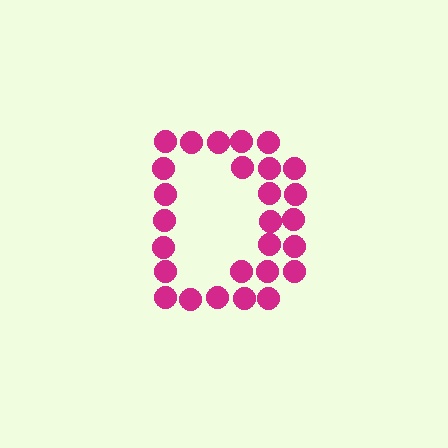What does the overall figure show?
The overall figure shows the letter D.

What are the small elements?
The small elements are circles.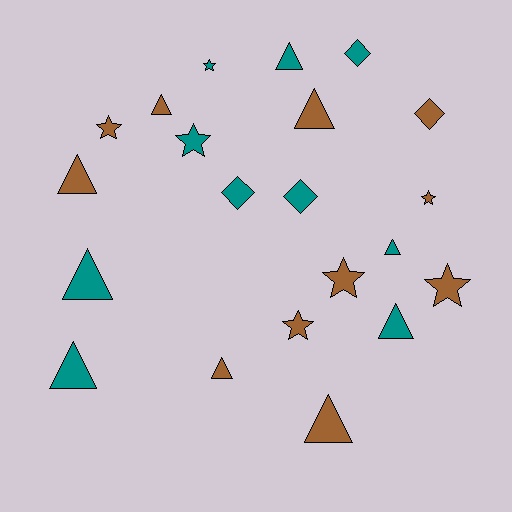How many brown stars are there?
There are 5 brown stars.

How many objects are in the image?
There are 21 objects.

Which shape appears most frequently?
Triangle, with 10 objects.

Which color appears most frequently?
Brown, with 11 objects.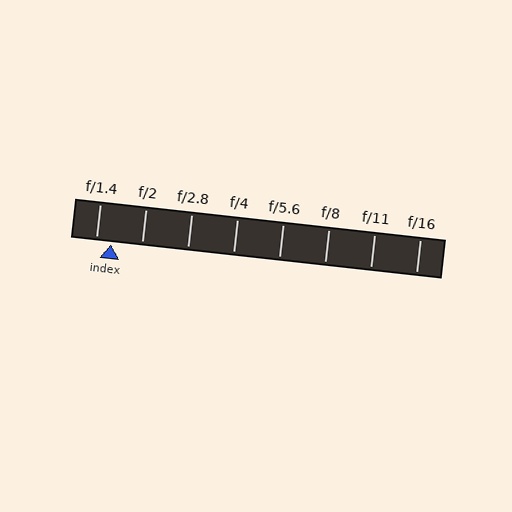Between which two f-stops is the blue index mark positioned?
The index mark is between f/1.4 and f/2.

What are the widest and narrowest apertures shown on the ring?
The widest aperture shown is f/1.4 and the narrowest is f/16.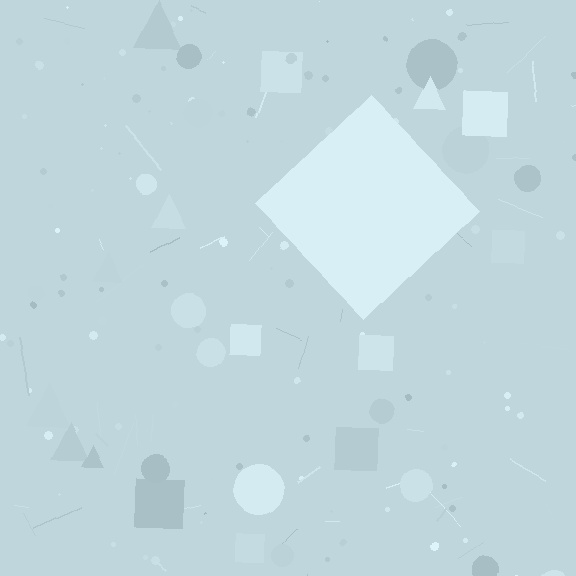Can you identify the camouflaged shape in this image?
The camouflaged shape is a diamond.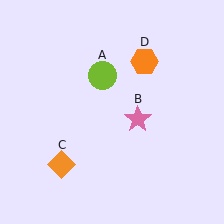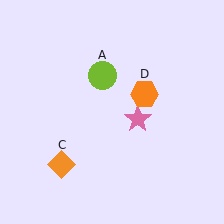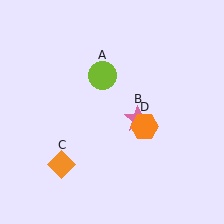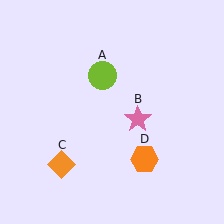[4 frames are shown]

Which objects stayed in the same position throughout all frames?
Lime circle (object A) and pink star (object B) and orange diamond (object C) remained stationary.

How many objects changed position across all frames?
1 object changed position: orange hexagon (object D).